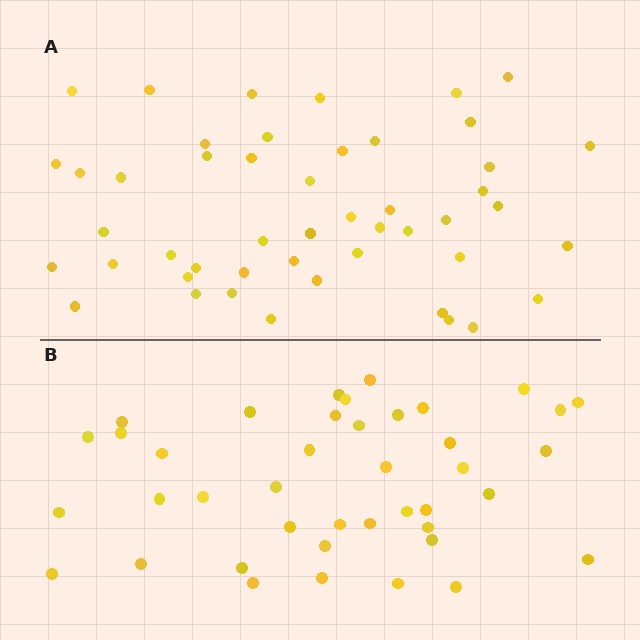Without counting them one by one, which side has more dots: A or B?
Region A (the top region) has more dots.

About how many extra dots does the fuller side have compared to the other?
Region A has roughly 8 or so more dots than region B.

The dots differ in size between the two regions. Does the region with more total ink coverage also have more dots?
No. Region B has more total ink coverage because its dots are larger, but region A actually contains more individual dots. Total area can be misleading — the number of items is what matters here.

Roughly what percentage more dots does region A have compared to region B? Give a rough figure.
About 15% more.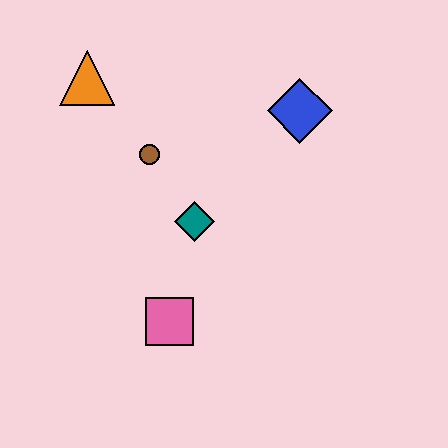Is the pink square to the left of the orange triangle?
No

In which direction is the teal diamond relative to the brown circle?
The teal diamond is below the brown circle.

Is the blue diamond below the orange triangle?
Yes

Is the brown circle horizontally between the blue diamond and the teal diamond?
No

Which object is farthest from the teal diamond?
The orange triangle is farthest from the teal diamond.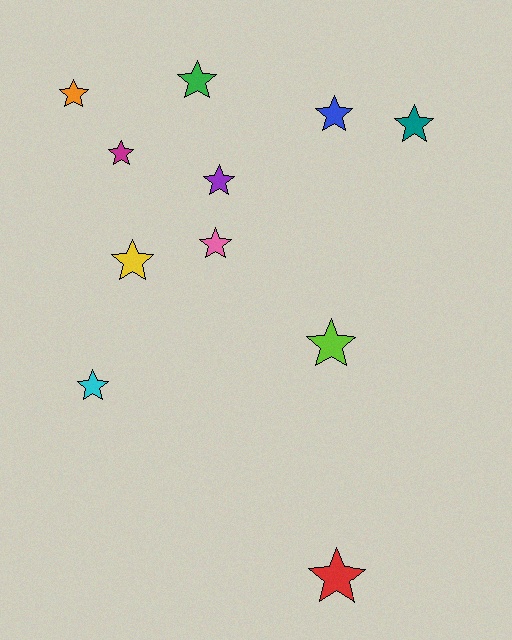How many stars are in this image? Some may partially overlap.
There are 11 stars.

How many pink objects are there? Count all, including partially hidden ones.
There is 1 pink object.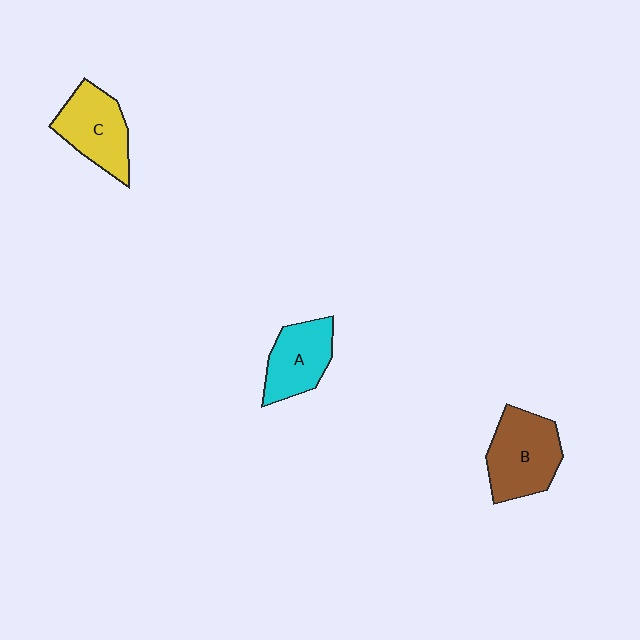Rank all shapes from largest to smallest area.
From largest to smallest: B (brown), C (yellow), A (cyan).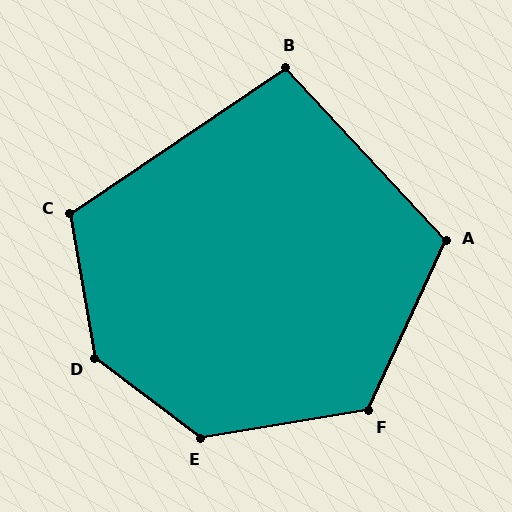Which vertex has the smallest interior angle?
B, at approximately 99 degrees.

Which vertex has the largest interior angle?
D, at approximately 137 degrees.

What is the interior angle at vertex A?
Approximately 112 degrees (obtuse).